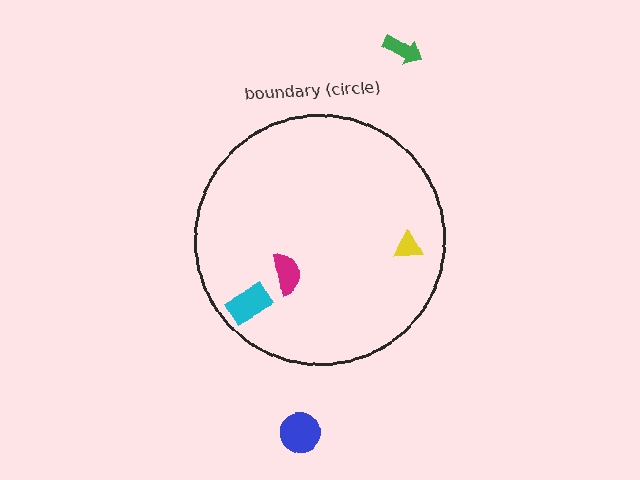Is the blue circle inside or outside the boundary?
Outside.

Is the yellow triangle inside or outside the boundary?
Inside.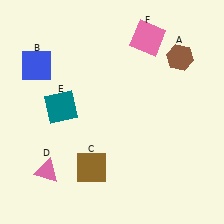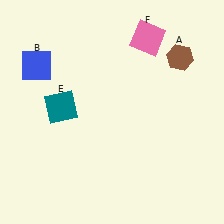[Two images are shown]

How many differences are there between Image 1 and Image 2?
There are 2 differences between the two images.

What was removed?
The brown square (C), the pink triangle (D) were removed in Image 2.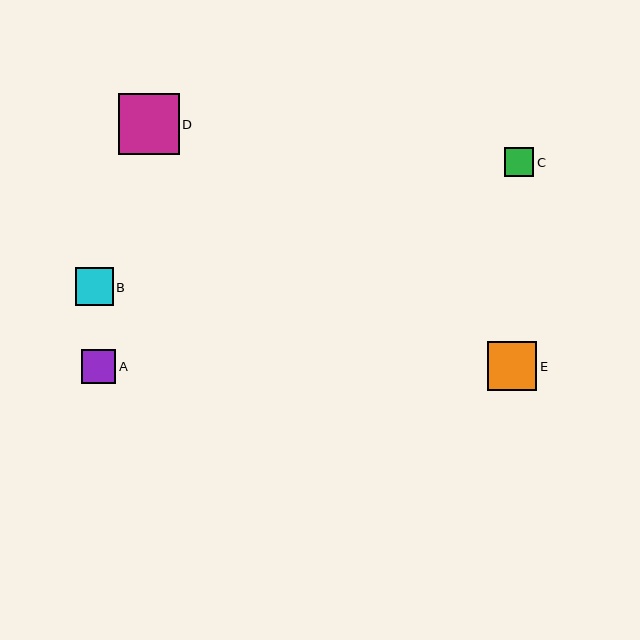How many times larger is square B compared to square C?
Square B is approximately 1.3 times the size of square C.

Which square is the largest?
Square D is the largest with a size of approximately 61 pixels.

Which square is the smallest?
Square C is the smallest with a size of approximately 29 pixels.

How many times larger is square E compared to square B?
Square E is approximately 1.3 times the size of square B.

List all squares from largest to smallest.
From largest to smallest: D, E, B, A, C.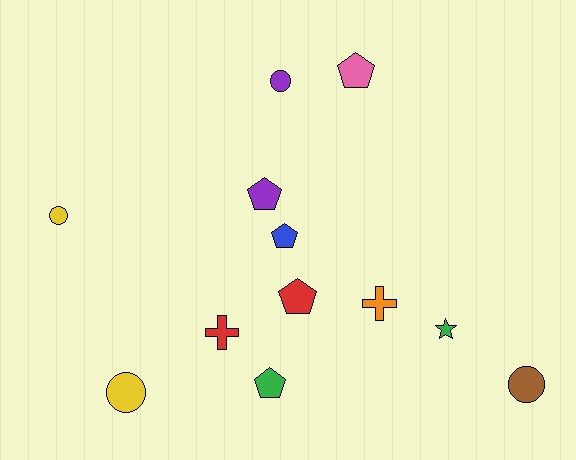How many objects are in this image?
There are 12 objects.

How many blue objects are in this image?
There is 1 blue object.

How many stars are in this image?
There is 1 star.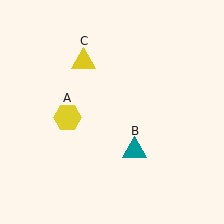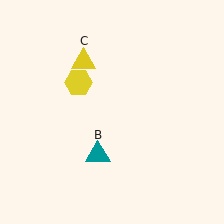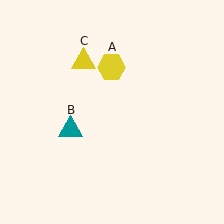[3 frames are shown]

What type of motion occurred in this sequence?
The yellow hexagon (object A), teal triangle (object B) rotated clockwise around the center of the scene.